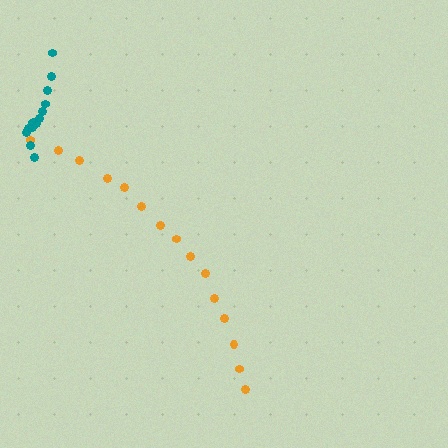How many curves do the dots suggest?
There are 2 distinct paths.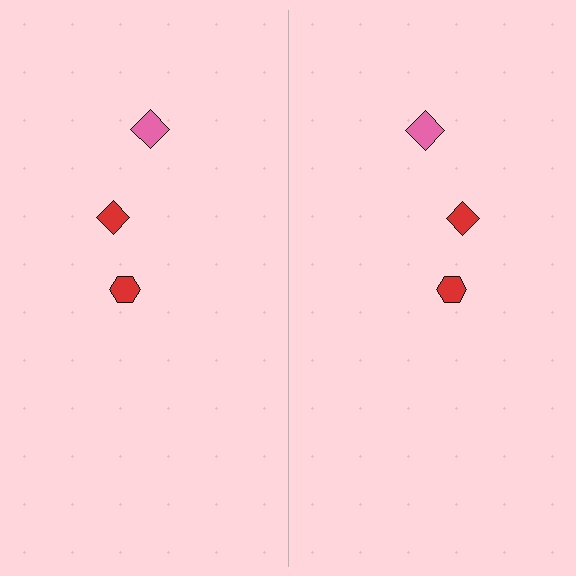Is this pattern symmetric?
Yes, this pattern has bilateral (reflection) symmetry.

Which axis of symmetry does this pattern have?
The pattern has a vertical axis of symmetry running through the center of the image.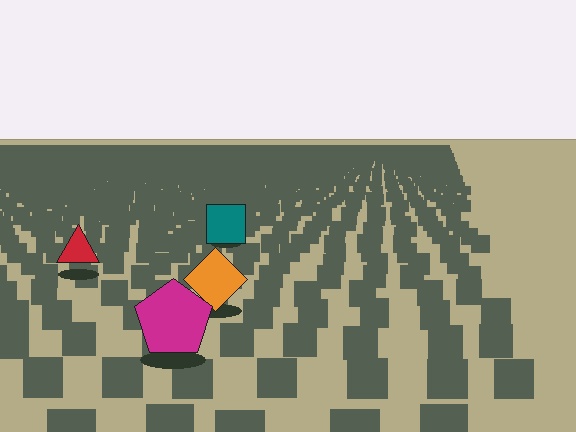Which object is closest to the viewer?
The magenta pentagon is closest. The texture marks near it are larger and more spread out.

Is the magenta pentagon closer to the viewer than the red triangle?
Yes. The magenta pentagon is closer — you can tell from the texture gradient: the ground texture is coarser near it.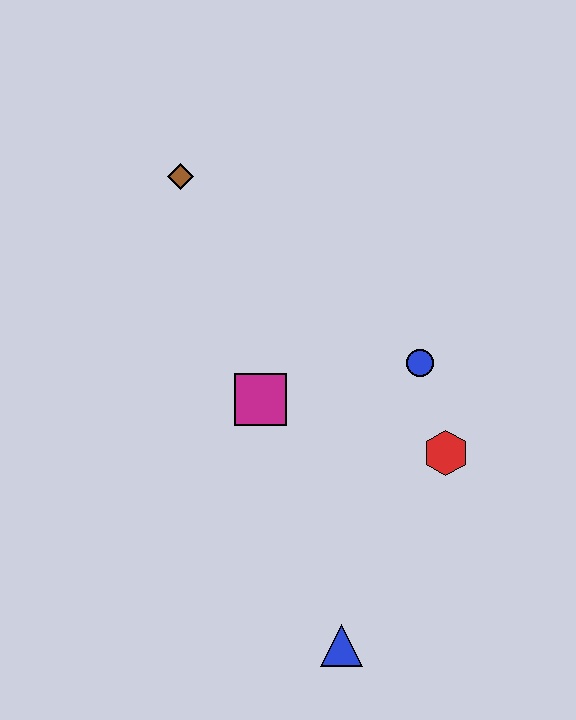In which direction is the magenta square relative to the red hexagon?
The magenta square is to the left of the red hexagon.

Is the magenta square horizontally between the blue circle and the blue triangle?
No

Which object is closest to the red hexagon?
The blue circle is closest to the red hexagon.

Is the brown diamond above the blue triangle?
Yes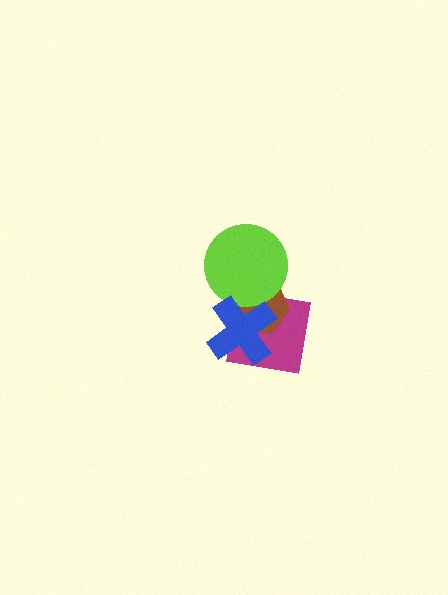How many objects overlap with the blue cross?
3 objects overlap with the blue cross.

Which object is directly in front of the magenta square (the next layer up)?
The brown hexagon is directly in front of the magenta square.